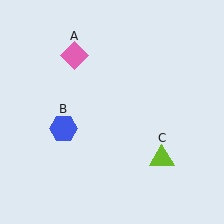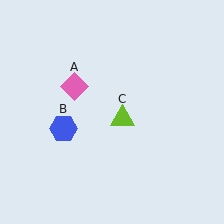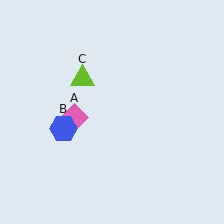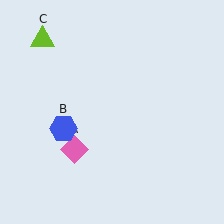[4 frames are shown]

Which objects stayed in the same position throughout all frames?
Blue hexagon (object B) remained stationary.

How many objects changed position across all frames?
2 objects changed position: pink diamond (object A), lime triangle (object C).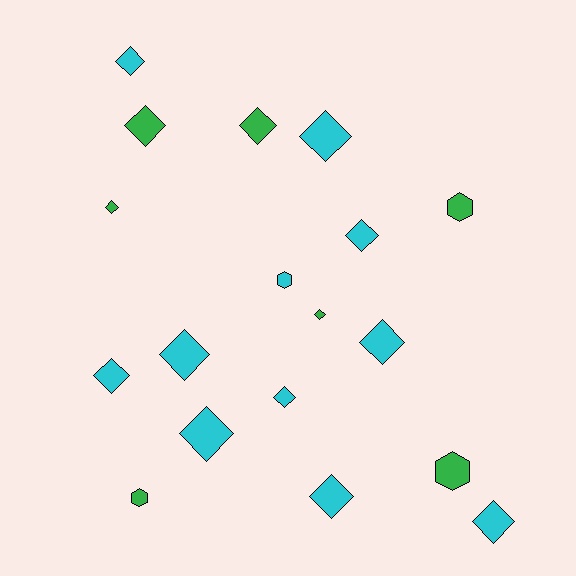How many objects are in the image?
There are 18 objects.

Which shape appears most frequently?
Diamond, with 14 objects.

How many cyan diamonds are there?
There are 10 cyan diamonds.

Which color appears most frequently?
Cyan, with 11 objects.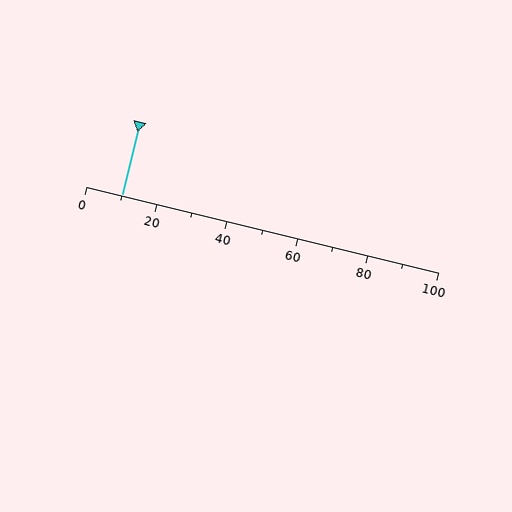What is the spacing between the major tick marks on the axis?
The major ticks are spaced 20 apart.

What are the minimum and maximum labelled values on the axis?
The axis runs from 0 to 100.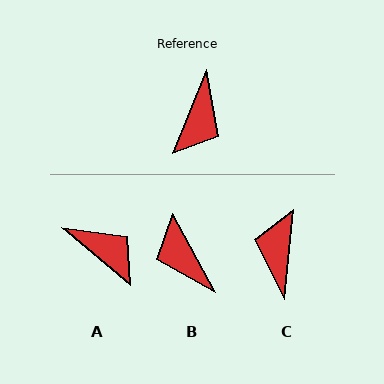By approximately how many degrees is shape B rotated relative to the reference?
Approximately 129 degrees clockwise.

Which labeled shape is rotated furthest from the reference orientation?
C, about 163 degrees away.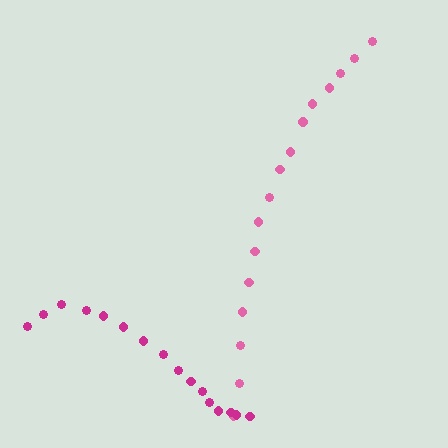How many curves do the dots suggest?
There are 2 distinct paths.